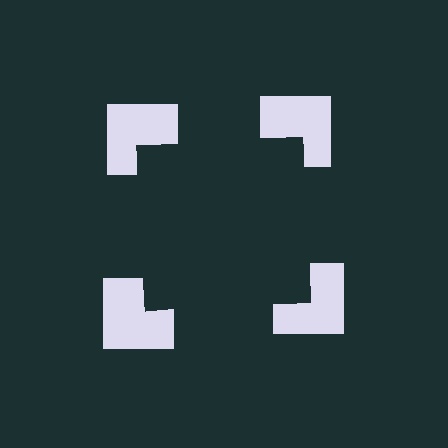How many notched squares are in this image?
There are 4 — one at each vertex of the illusory square.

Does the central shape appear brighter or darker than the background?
It typically appears slightly darker than the background, even though no actual brightness change is drawn.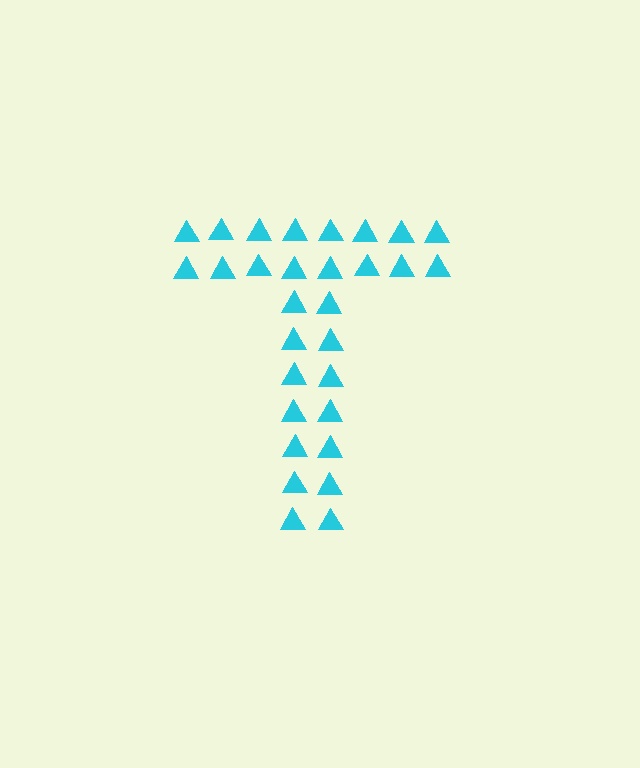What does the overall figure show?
The overall figure shows the letter T.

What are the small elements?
The small elements are triangles.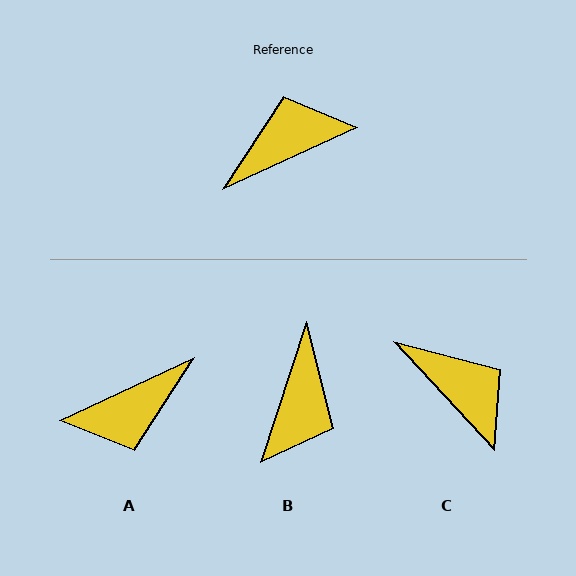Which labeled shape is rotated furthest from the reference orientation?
A, about 180 degrees away.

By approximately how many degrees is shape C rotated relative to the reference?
Approximately 72 degrees clockwise.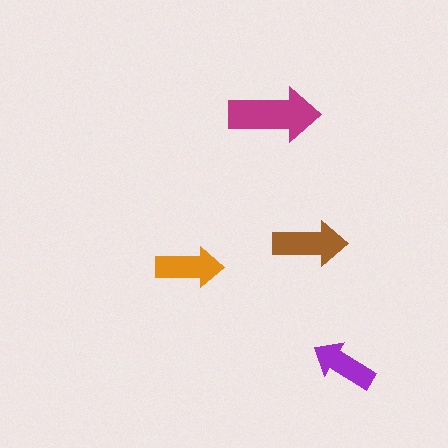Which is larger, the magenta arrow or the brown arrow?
The magenta one.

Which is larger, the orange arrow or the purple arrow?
The orange one.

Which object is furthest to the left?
The orange arrow is leftmost.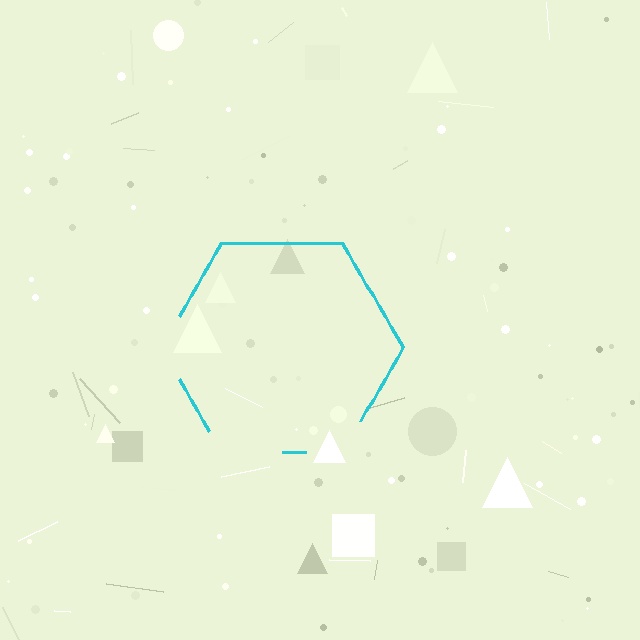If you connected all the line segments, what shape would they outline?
They would outline a hexagon.